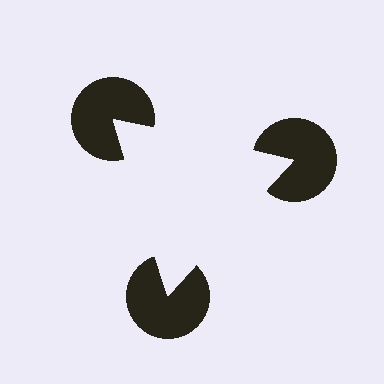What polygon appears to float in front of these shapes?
An illusory triangle — its edges are inferred from the aligned wedge cuts in the pac-man discs, not physically drawn.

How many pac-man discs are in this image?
There are 3 — one at each vertex of the illusory triangle.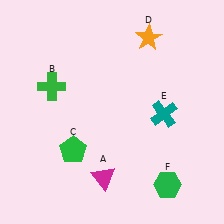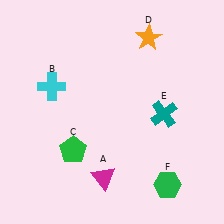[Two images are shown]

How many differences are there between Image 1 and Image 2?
There is 1 difference between the two images.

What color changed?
The cross (B) changed from green in Image 1 to cyan in Image 2.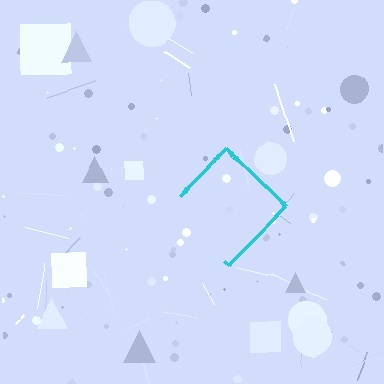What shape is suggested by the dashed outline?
The dashed outline suggests a diamond.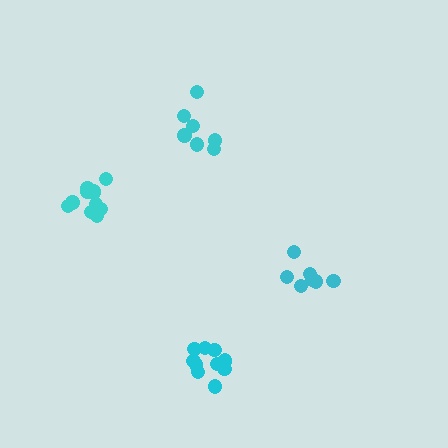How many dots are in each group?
Group 1: 11 dots, Group 2: 7 dots, Group 3: 11 dots, Group 4: 7 dots (36 total).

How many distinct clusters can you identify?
There are 4 distinct clusters.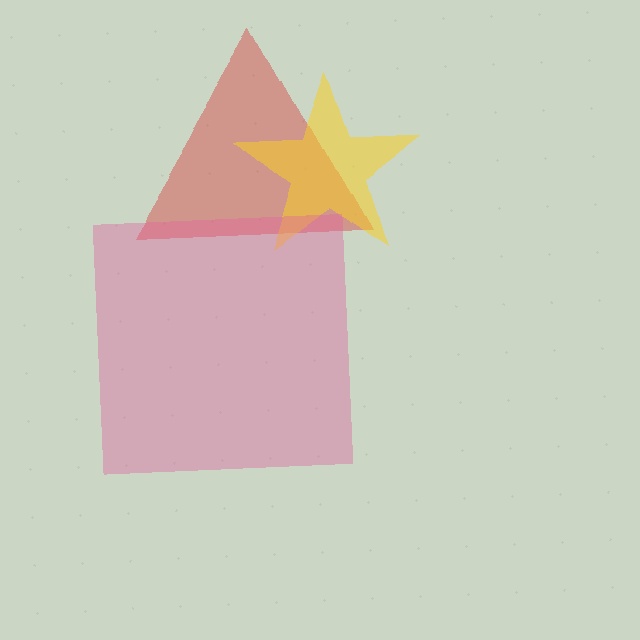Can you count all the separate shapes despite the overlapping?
Yes, there are 3 separate shapes.